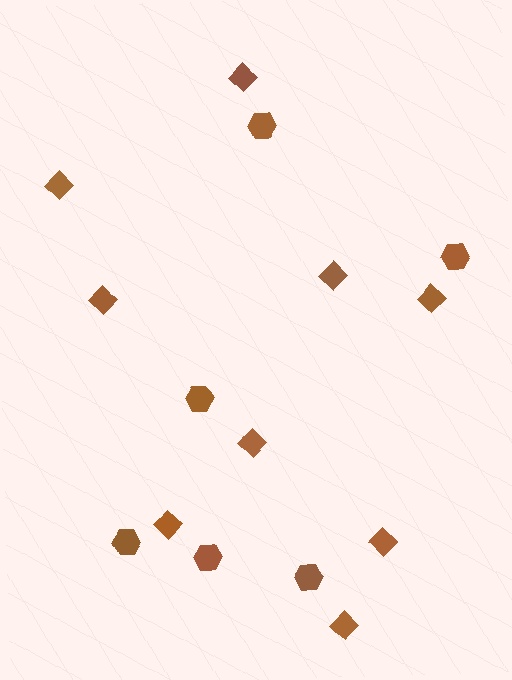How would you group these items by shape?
There are 2 groups: one group of diamonds (9) and one group of hexagons (6).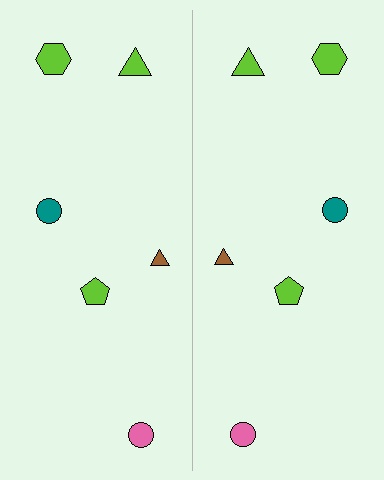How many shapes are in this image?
There are 12 shapes in this image.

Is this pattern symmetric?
Yes, this pattern has bilateral (reflection) symmetry.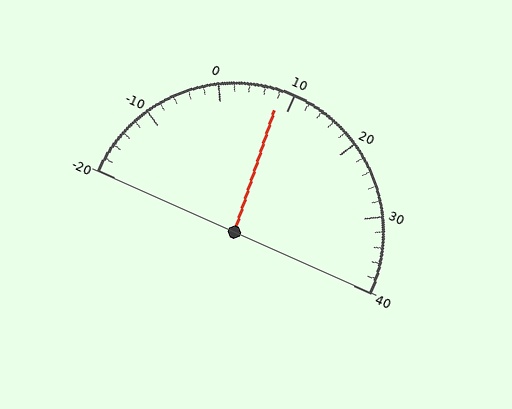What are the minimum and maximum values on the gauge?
The gauge ranges from -20 to 40.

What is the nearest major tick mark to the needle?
The nearest major tick mark is 10.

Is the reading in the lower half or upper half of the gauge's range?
The reading is in the lower half of the range (-20 to 40).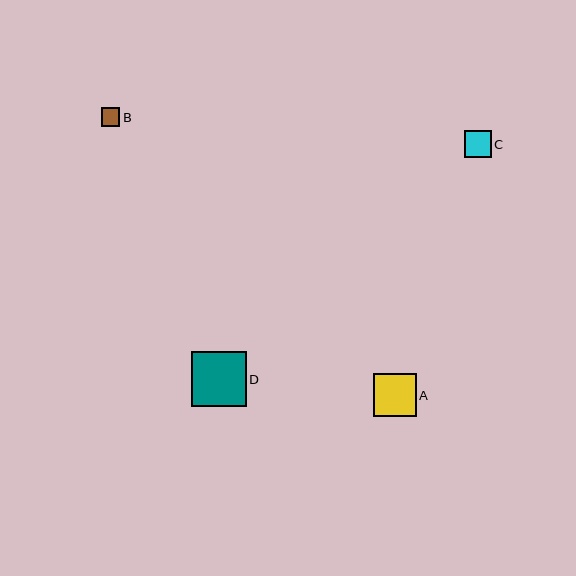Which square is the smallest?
Square B is the smallest with a size of approximately 19 pixels.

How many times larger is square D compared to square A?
Square D is approximately 1.3 times the size of square A.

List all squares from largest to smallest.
From largest to smallest: D, A, C, B.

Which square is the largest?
Square D is the largest with a size of approximately 55 pixels.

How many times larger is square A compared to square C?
Square A is approximately 1.6 times the size of square C.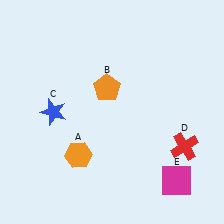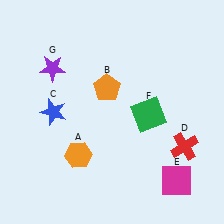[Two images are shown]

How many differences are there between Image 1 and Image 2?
There are 2 differences between the two images.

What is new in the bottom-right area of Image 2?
A green square (F) was added in the bottom-right area of Image 2.